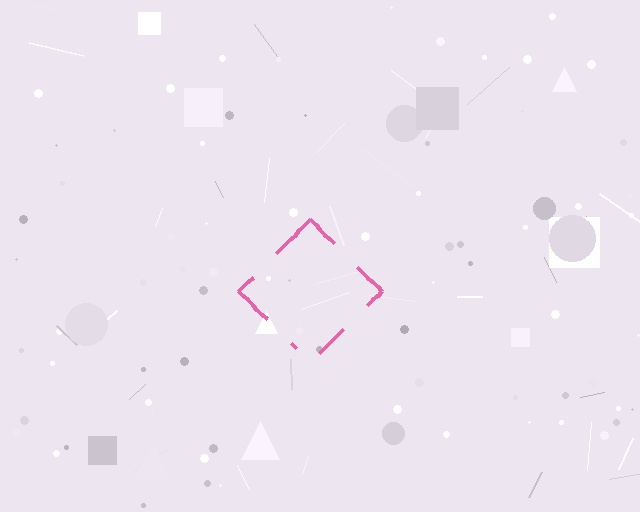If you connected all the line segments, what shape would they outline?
They would outline a diamond.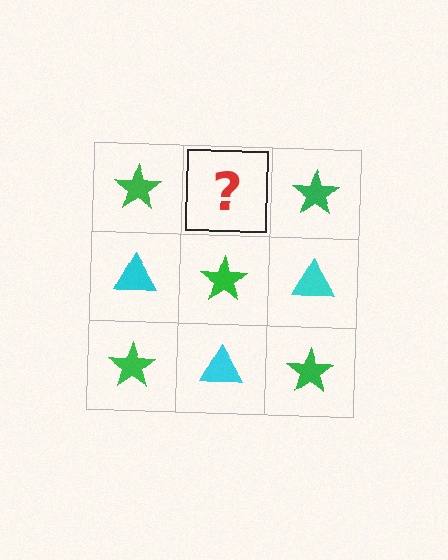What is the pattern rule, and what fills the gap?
The rule is that it alternates green star and cyan triangle in a checkerboard pattern. The gap should be filled with a cyan triangle.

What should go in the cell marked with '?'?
The missing cell should contain a cyan triangle.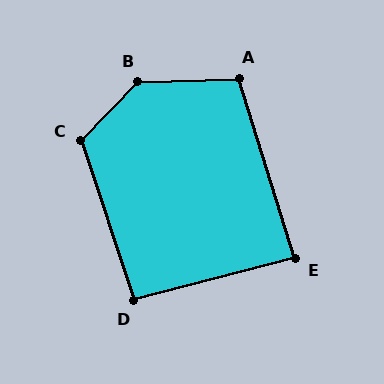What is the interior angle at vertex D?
Approximately 94 degrees (approximately right).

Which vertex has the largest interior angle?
B, at approximately 136 degrees.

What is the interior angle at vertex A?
Approximately 105 degrees (obtuse).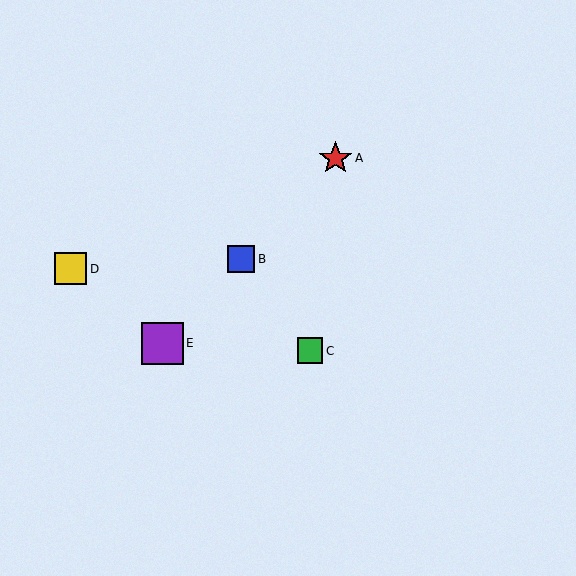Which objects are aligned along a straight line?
Objects A, B, E are aligned along a straight line.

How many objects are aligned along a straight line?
3 objects (A, B, E) are aligned along a straight line.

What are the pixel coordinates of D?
Object D is at (71, 269).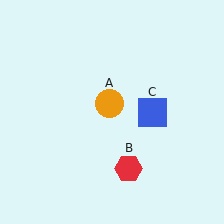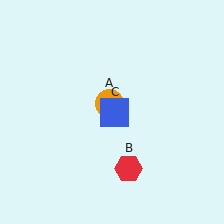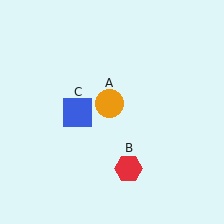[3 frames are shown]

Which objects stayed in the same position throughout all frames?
Orange circle (object A) and red hexagon (object B) remained stationary.